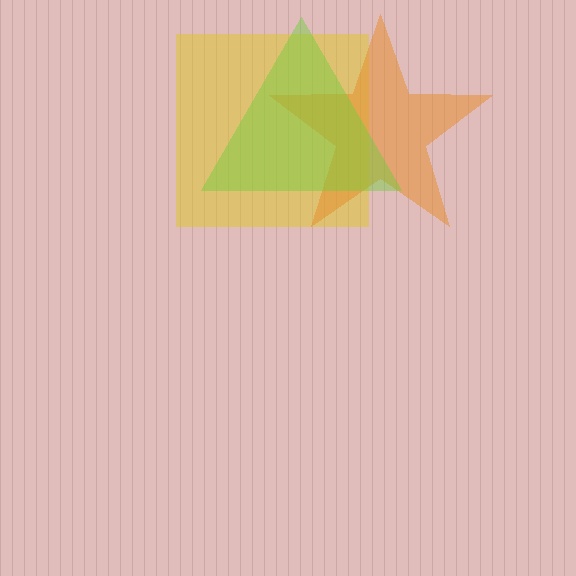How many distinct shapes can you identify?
There are 3 distinct shapes: a yellow square, an orange star, a lime triangle.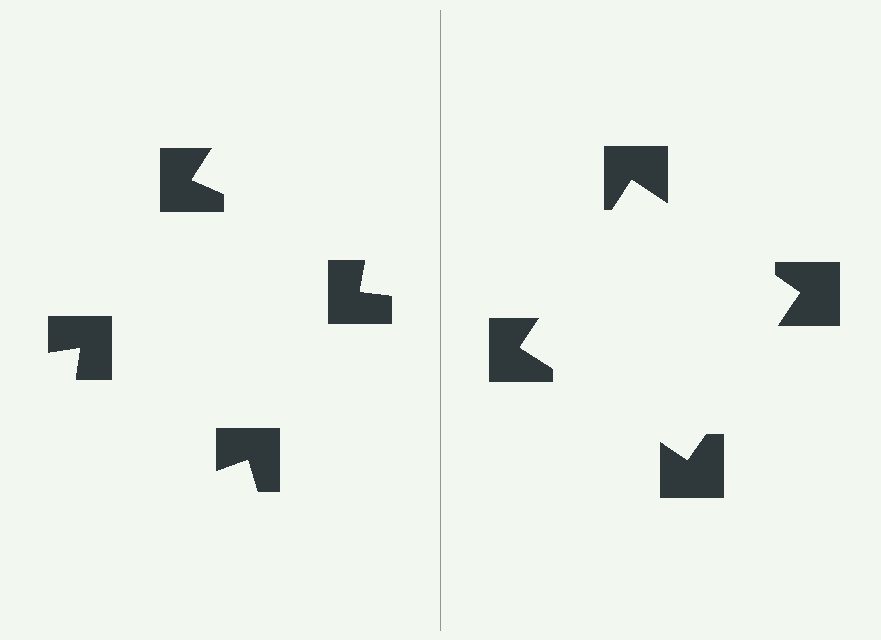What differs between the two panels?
The notched squares are positioned identically on both sides; only the wedge orientations differ. On the right they align to a square; on the left they are misaligned.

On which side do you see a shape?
An illusory square appears on the right side. On the left side the wedge cuts are rotated, so no coherent shape forms.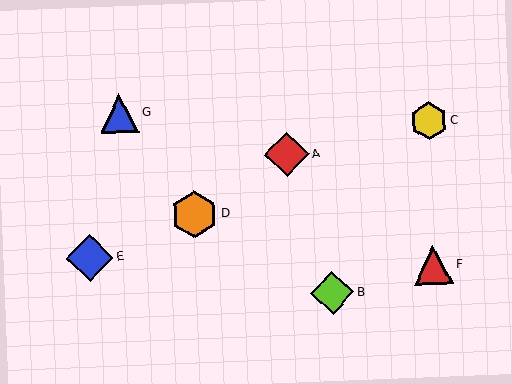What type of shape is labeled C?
Shape C is a yellow hexagon.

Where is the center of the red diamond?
The center of the red diamond is at (287, 155).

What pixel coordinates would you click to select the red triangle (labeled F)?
Click at (433, 265) to select the red triangle F.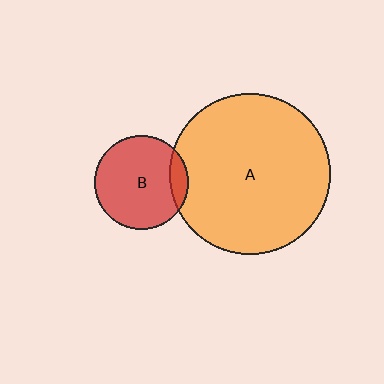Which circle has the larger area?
Circle A (orange).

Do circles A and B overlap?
Yes.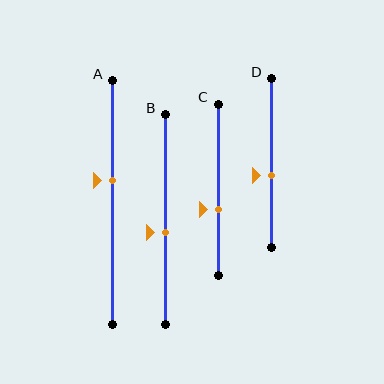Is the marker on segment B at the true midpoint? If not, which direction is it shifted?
No, the marker on segment B is shifted downward by about 6% of the segment length.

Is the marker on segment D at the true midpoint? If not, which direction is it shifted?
No, the marker on segment D is shifted downward by about 7% of the segment length.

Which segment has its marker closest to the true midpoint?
Segment B has its marker closest to the true midpoint.